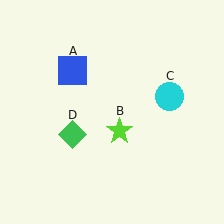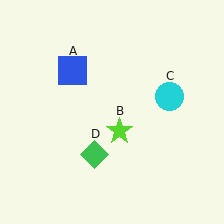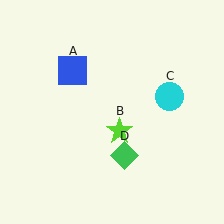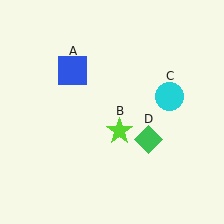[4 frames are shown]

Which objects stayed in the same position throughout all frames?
Blue square (object A) and lime star (object B) and cyan circle (object C) remained stationary.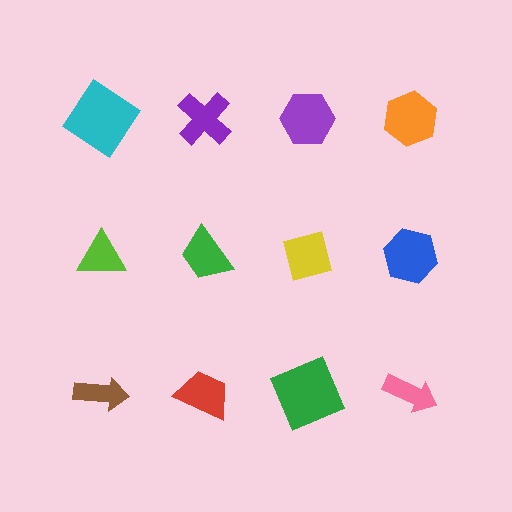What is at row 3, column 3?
A green square.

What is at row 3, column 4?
A pink arrow.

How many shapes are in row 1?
4 shapes.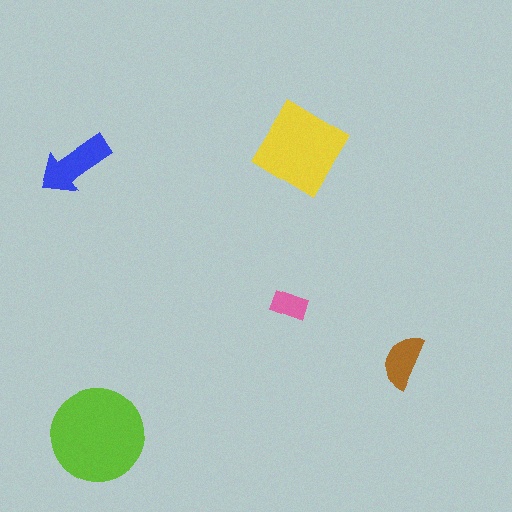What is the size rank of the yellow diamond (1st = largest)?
2nd.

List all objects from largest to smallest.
The lime circle, the yellow diamond, the blue arrow, the brown semicircle, the pink rectangle.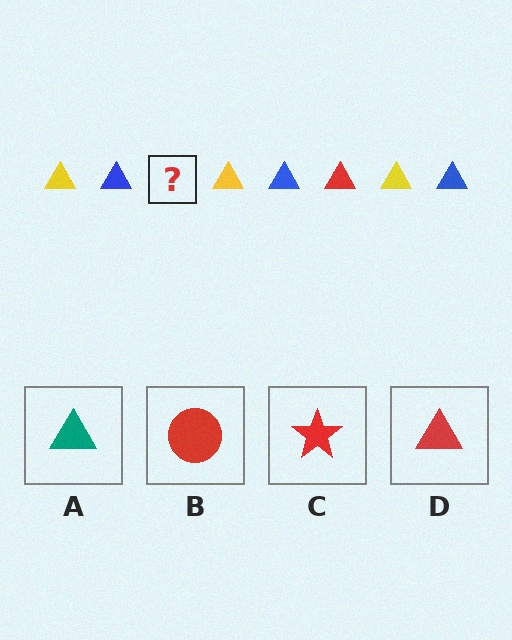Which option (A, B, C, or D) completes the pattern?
D.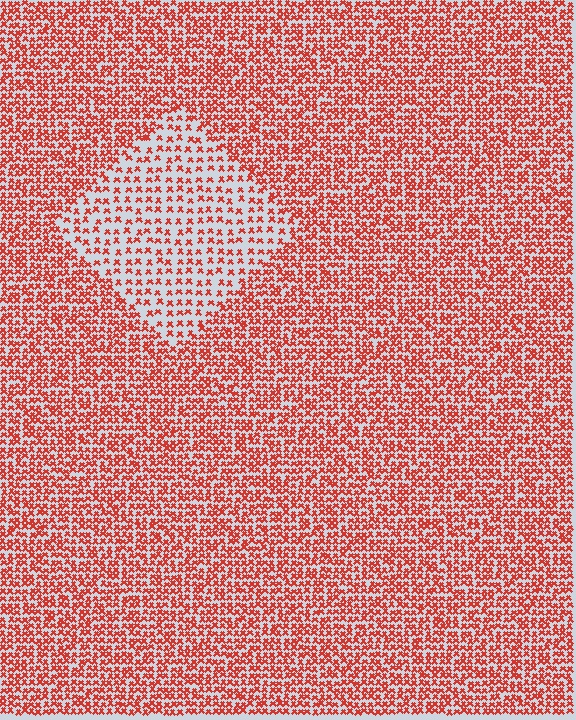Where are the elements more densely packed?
The elements are more densely packed outside the diamond boundary.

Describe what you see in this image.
The image contains small red elements arranged at two different densities. A diamond-shaped region is visible where the elements are less densely packed than the surrounding area.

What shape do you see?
I see a diamond.